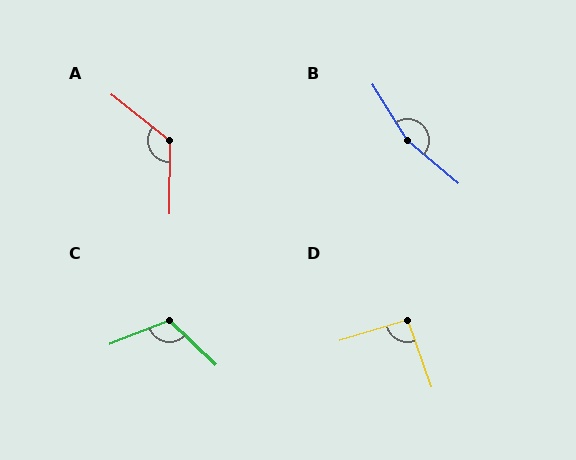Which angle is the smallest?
D, at approximately 92 degrees.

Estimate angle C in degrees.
Approximately 114 degrees.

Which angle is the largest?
B, at approximately 162 degrees.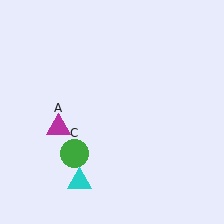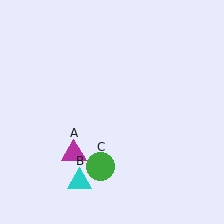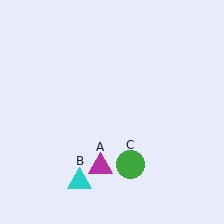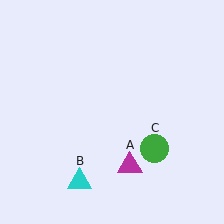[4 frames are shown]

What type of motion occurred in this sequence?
The magenta triangle (object A), green circle (object C) rotated counterclockwise around the center of the scene.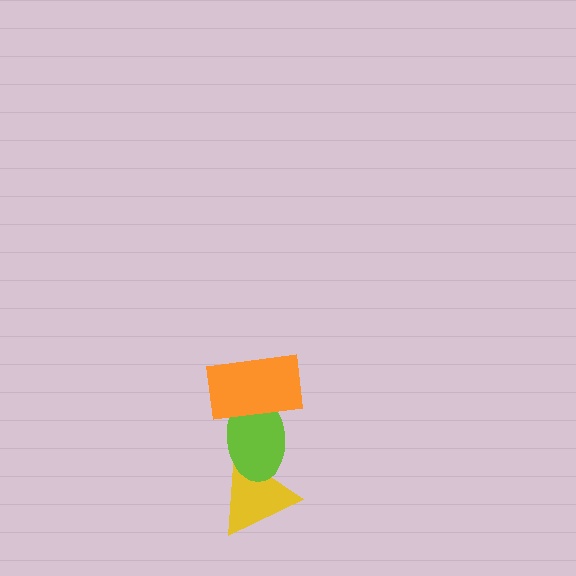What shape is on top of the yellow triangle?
The lime ellipse is on top of the yellow triangle.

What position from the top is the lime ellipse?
The lime ellipse is 2nd from the top.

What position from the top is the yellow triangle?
The yellow triangle is 3rd from the top.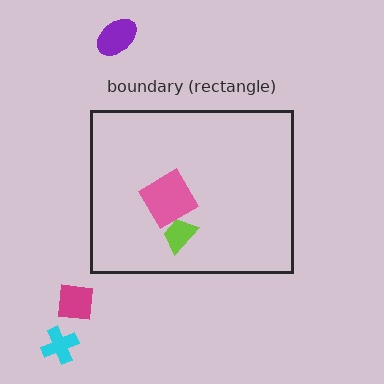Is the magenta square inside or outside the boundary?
Outside.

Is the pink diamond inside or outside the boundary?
Inside.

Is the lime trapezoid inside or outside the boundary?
Inside.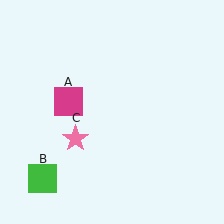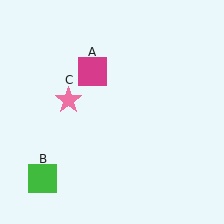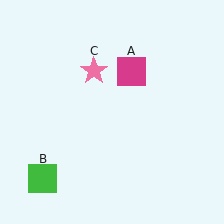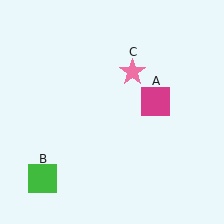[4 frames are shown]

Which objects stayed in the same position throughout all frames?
Green square (object B) remained stationary.